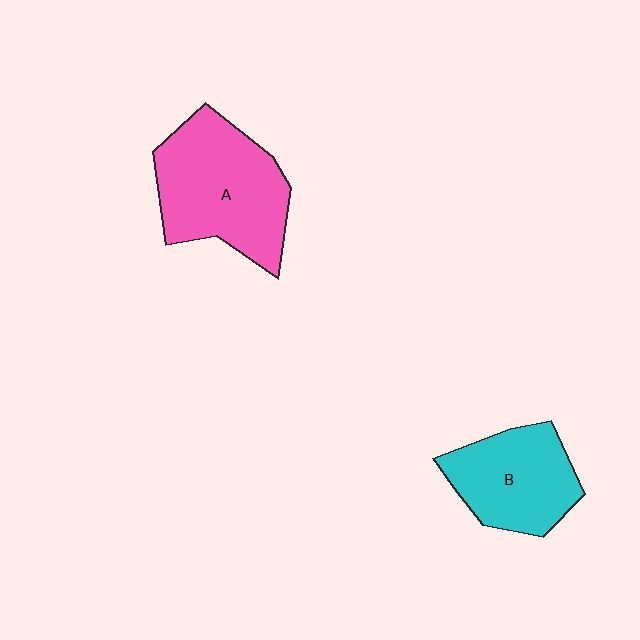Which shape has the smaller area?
Shape B (cyan).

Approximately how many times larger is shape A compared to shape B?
Approximately 1.4 times.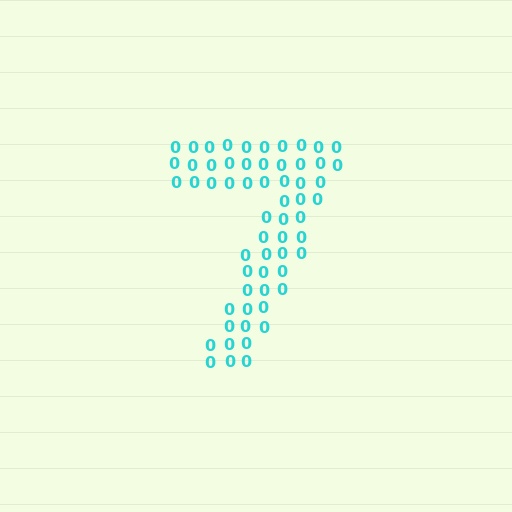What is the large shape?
The large shape is the digit 7.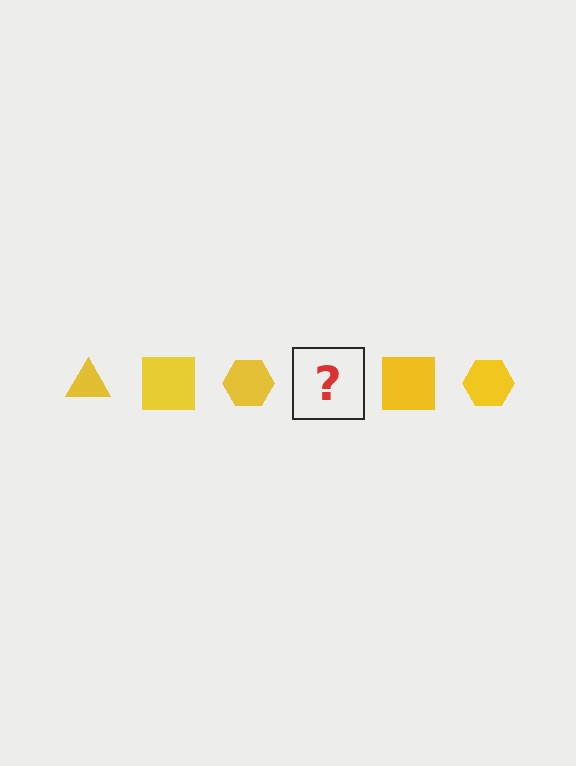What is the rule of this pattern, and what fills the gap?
The rule is that the pattern cycles through triangle, square, hexagon shapes in yellow. The gap should be filled with a yellow triangle.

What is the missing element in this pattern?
The missing element is a yellow triangle.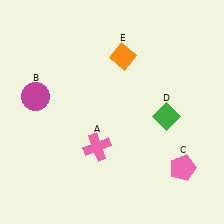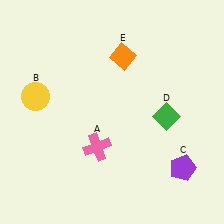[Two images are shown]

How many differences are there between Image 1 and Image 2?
There are 2 differences between the two images.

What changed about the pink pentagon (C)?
In Image 1, C is pink. In Image 2, it changed to purple.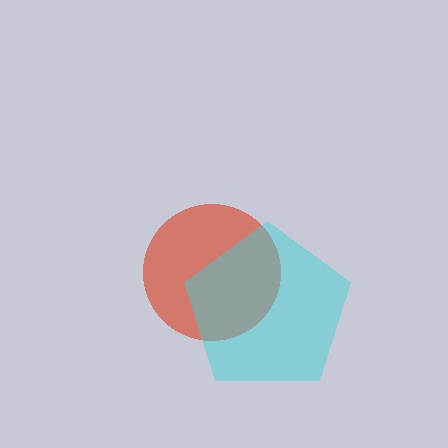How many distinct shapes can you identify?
There are 2 distinct shapes: a red circle, a cyan pentagon.